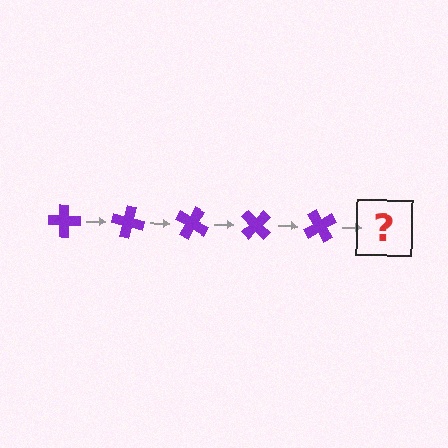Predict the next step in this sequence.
The next step is a purple cross rotated 75 degrees.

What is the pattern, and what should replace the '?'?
The pattern is that the cross rotates 15 degrees each step. The '?' should be a purple cross rotated 75 degrees.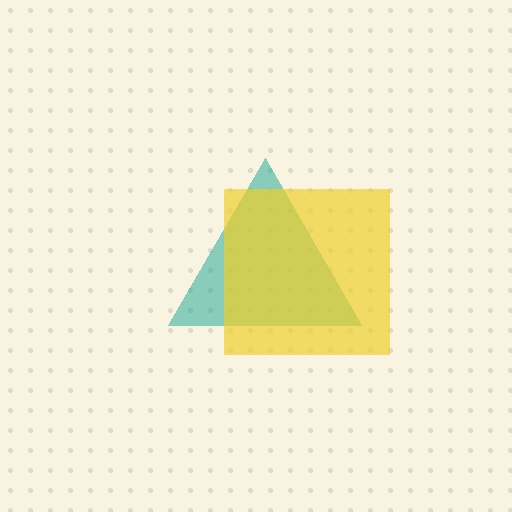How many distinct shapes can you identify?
There are 2 distinct shapes: a teal triangle, a yellow square.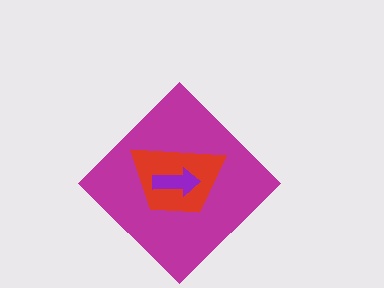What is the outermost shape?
The magenta diamond.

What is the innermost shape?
The purple arrow.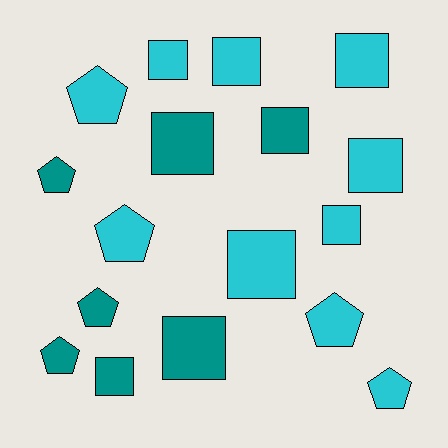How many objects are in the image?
There are 17 objects.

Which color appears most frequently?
Cyan, with 10 objects.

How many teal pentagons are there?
There are 3 teal pentagons.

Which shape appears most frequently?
Square, with 10 objects.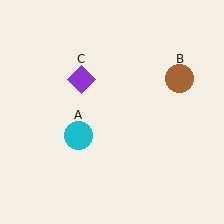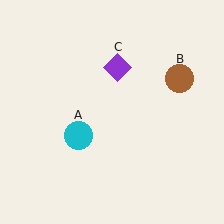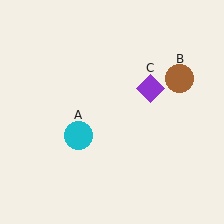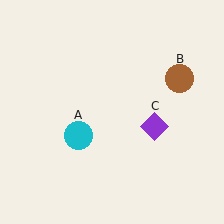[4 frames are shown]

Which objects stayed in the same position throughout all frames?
Cyan circle (object A) and brown circle (object B) remained stationary.